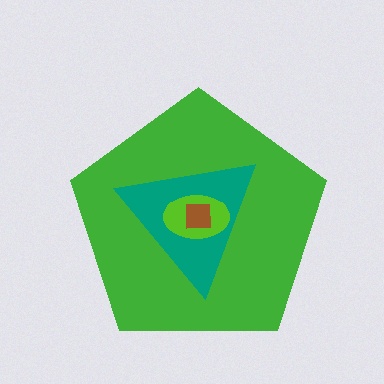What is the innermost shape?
The brown square.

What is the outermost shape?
The green pentagon.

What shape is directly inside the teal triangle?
The lime ellipse.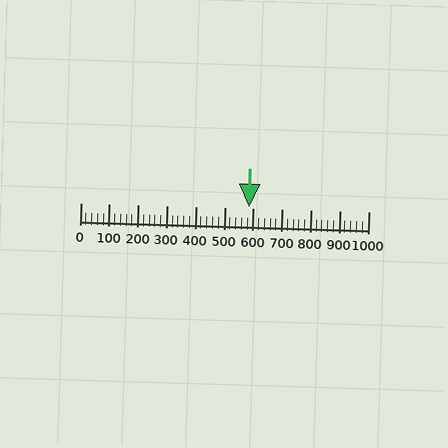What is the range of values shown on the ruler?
The ruler shows values from 0 to 1000.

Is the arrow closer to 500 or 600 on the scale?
The arrow is closer to 600.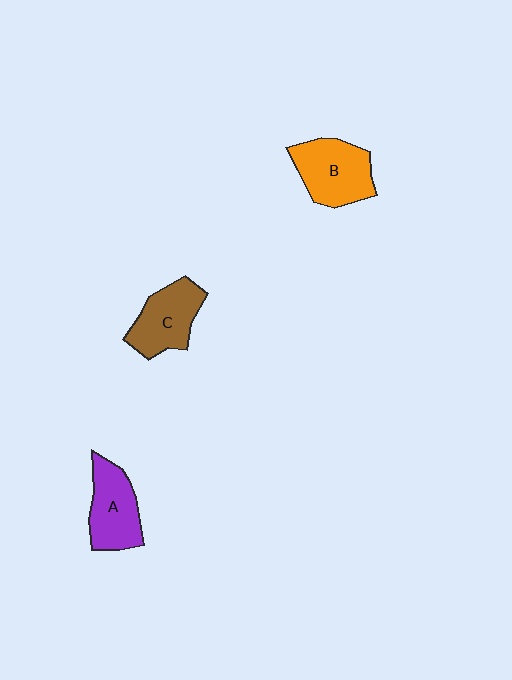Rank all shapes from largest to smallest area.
From largest to smallest: B (orange), A (purple), C (brown).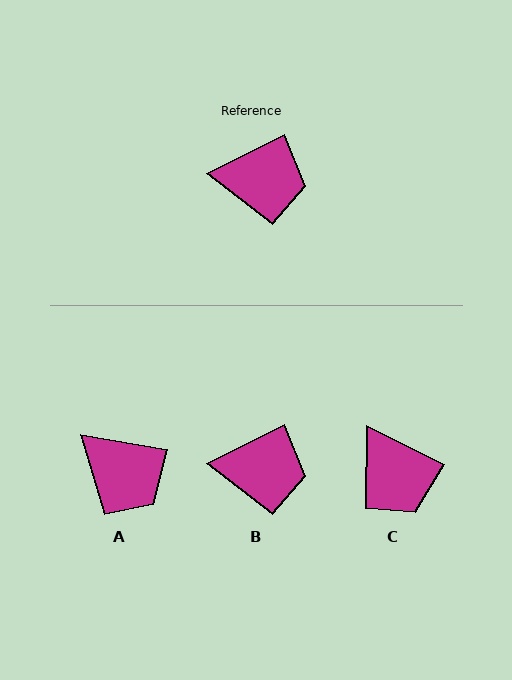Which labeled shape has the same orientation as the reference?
B.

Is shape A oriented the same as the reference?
No, it is off by about 36 degrees.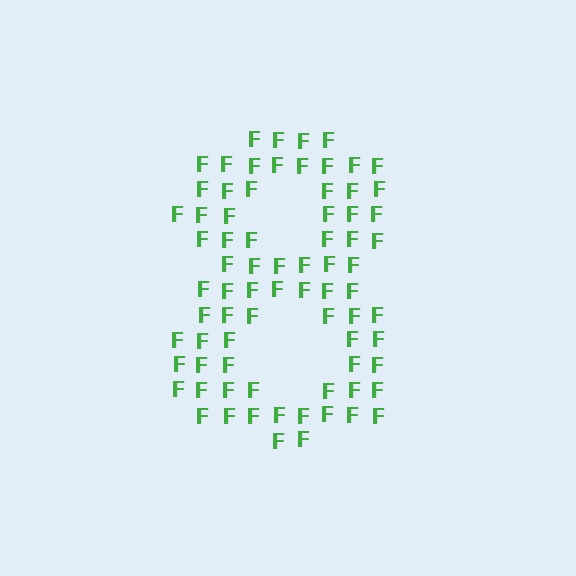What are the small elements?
The small elements are letter F's.